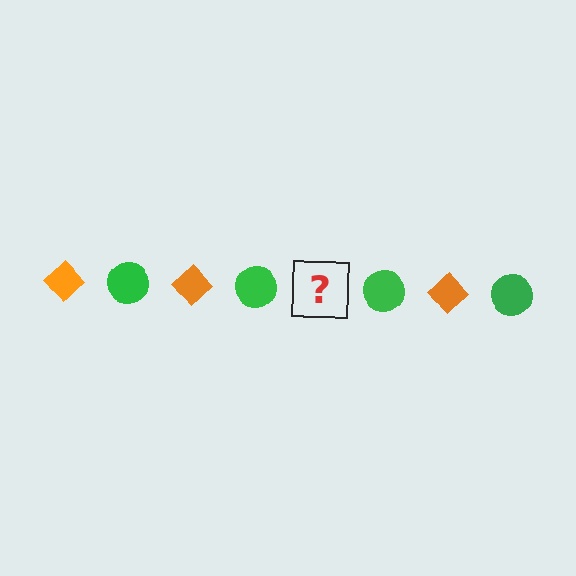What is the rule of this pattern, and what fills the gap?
The rule is that the pattern alternates between orange diamond and green circle. The gap should be filled with an orange diamond.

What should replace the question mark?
The question mark should be replaced with an orange diamond.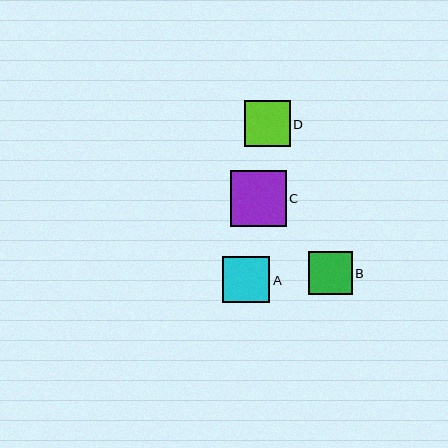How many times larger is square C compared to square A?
Square C is approximately 1.2 times the size of square A.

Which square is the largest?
Square C is the largest with a size of approximately 56 pixels.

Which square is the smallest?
Square B is the smallest with a size of approximately 44 pixels.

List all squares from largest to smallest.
From largest to smallest: C, A, D, B.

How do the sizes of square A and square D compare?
Square A and square D are approximately the same size.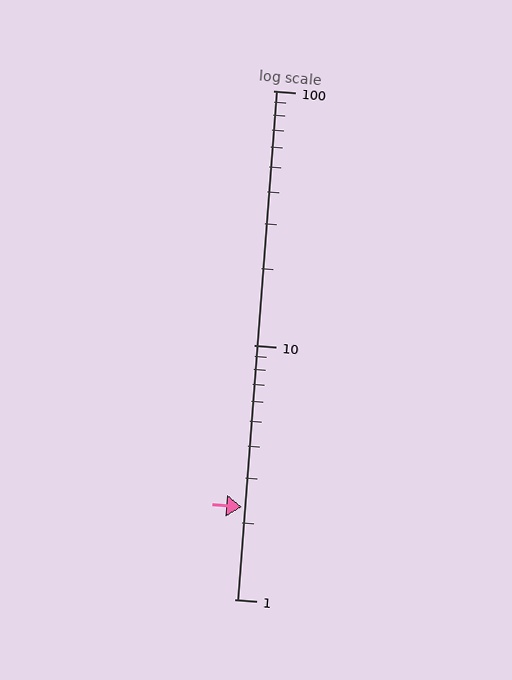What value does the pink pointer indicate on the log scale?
The pointer indicates approximately 2.3.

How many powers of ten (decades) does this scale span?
The scale spans 2 decades, from 1 to 100.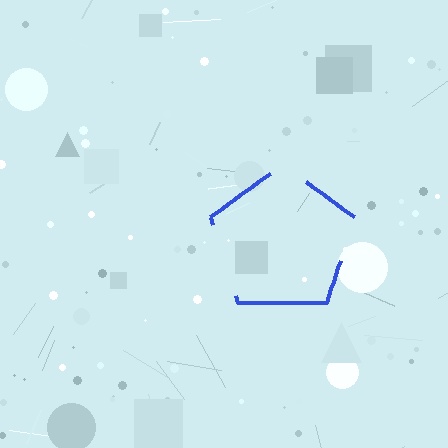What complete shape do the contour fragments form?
The contour fragments form a pentagon.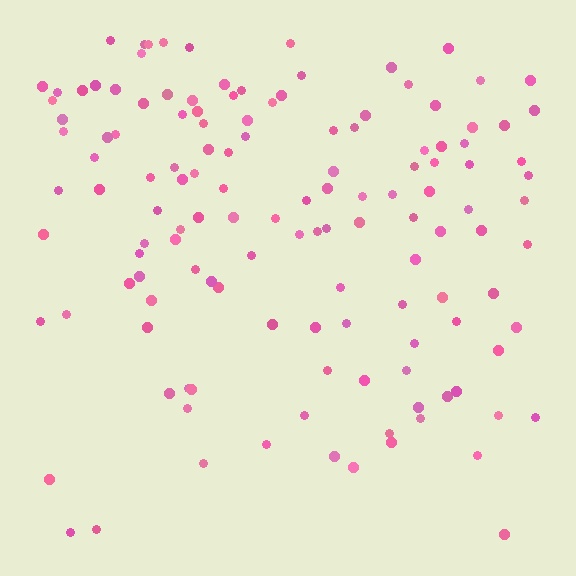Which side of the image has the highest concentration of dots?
The top.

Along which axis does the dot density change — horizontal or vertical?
Vertical.